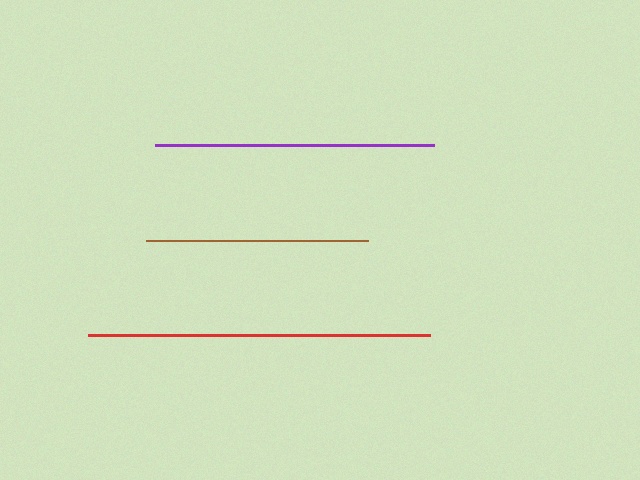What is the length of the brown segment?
The brown segment is approximately 222 pixels long.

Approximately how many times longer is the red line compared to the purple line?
The red line is approximately 1.2 times the length of the purple line.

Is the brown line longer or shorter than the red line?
The red line is longer than the brown line.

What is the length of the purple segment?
The purple segment is approximately 279 pixels long.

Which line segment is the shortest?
The brown line is the shortest at approximately 222 pixels.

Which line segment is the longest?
The red line is the longest at approximately 343 pixels.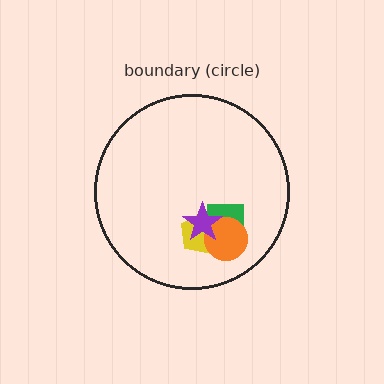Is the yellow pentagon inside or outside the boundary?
Inside.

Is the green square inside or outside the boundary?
Inside.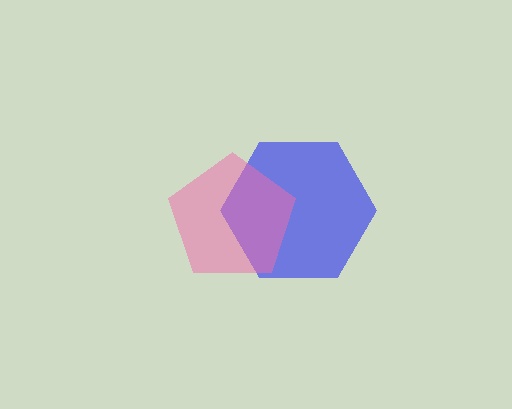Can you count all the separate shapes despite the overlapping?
Yes, there are 2 separate shapes.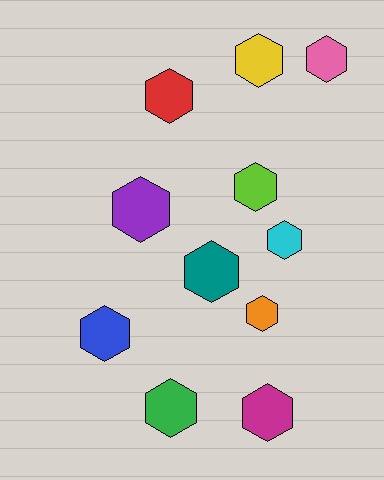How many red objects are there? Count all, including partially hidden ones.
There is 1 red object.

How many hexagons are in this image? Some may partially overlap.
There are 11 hexagons.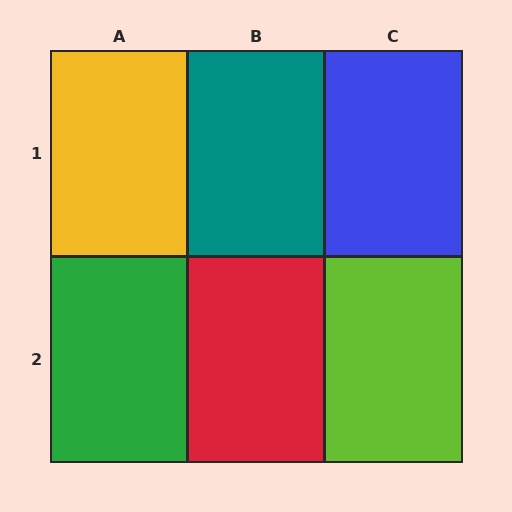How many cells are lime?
1 cell is lime.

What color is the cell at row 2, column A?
Green.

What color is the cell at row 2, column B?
Red.